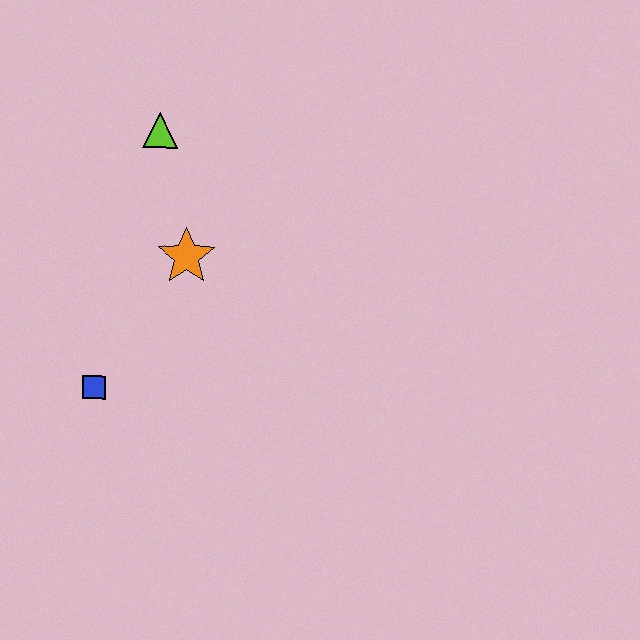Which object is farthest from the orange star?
The blue square is farthest from the orange star.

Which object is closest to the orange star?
The lime triangle is closest to the orange star.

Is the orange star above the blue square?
Yes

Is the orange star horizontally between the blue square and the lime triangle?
No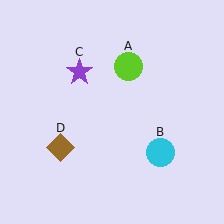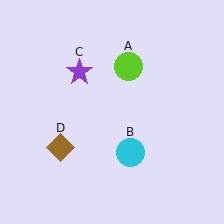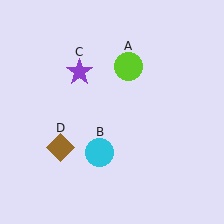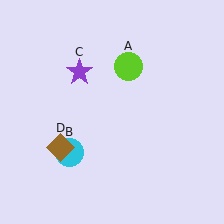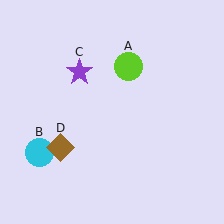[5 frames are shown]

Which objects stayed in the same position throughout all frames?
Lime circle (object A) and purple star (object C) and brown diamond (object D) remained stationary.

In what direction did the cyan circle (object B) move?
The cyan circle (object B) moved left.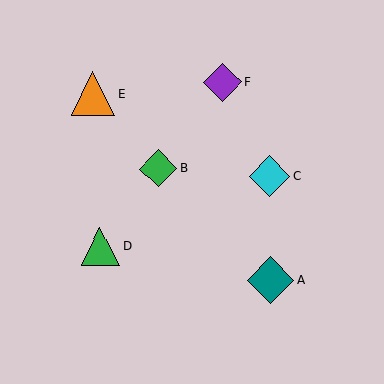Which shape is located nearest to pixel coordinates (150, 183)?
The green diamond (labeled B) at (158, 169) is nearest to that location.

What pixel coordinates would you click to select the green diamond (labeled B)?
Click at (158, 169) to select the green diamond B.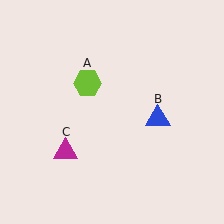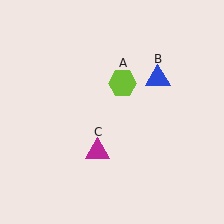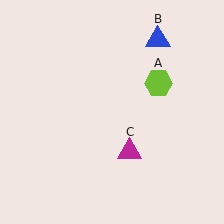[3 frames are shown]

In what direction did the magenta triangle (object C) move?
The magenta triangle (object C) moved right.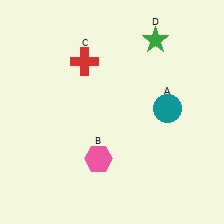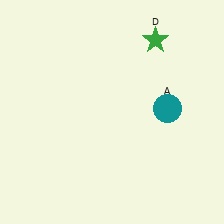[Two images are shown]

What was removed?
The red cross (C), the pink hexagon (B) were removed in Image 2.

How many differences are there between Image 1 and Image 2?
There are 2 differences between the two images.